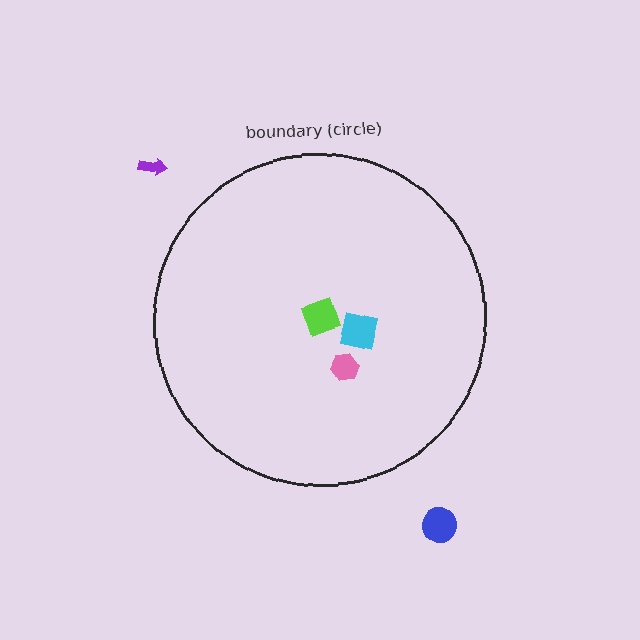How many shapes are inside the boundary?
3 inside, 2 outside.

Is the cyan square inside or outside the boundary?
Inside.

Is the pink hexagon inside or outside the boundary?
Inside.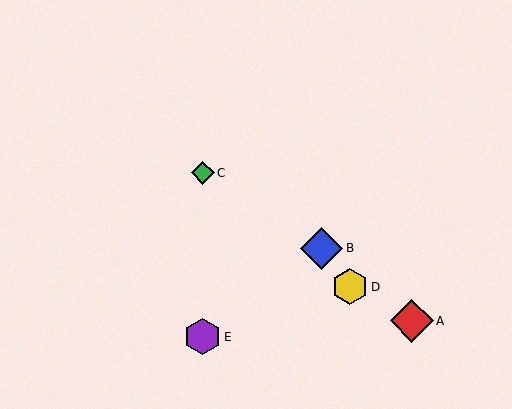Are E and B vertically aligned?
No, E is at x≈203 and B is at x≈322.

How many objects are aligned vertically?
2 objects (C, E) are aligned vertically.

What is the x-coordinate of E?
Object E is at x≈203.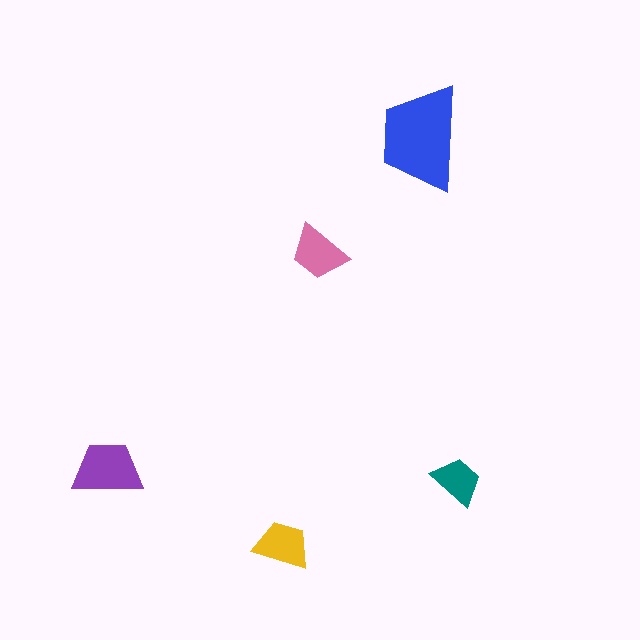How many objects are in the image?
There are 5 objects in the image.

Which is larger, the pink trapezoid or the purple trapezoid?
The purple one.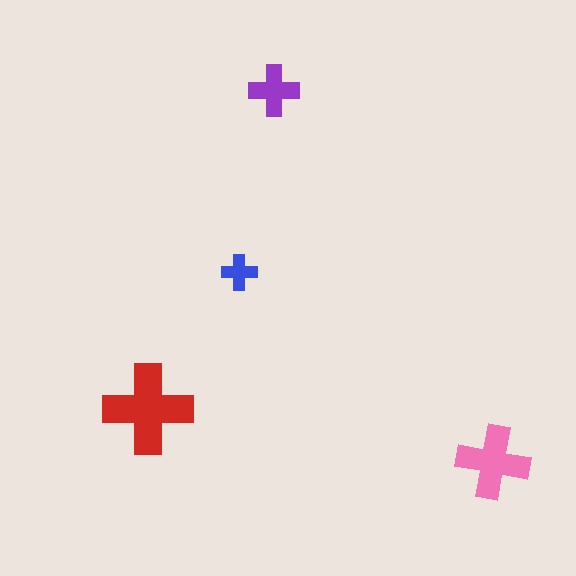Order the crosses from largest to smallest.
the red one, the pink one, the purple one, the blue one.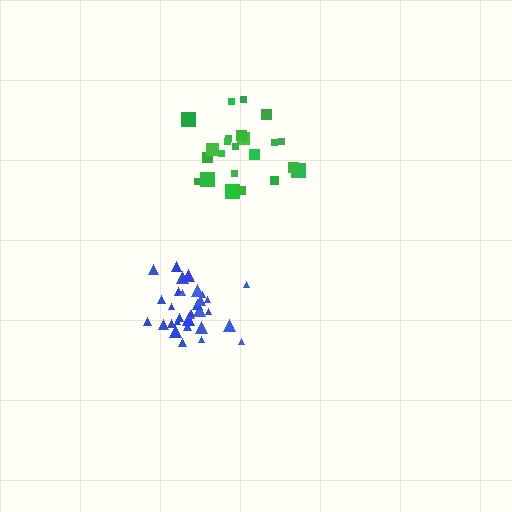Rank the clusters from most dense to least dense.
blue, green.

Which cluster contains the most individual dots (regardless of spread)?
Blue (31).